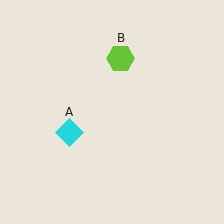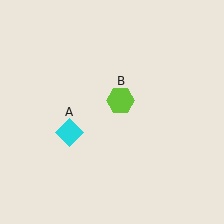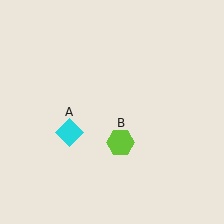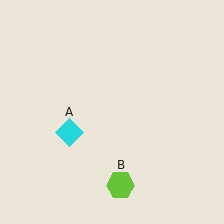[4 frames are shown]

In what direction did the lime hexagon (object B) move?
The lime hexagon (object B) moved down.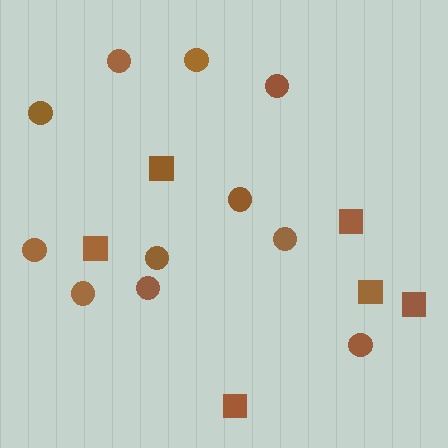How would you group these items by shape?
There are 2 groups: one group of squares (6) and one group of circles (11).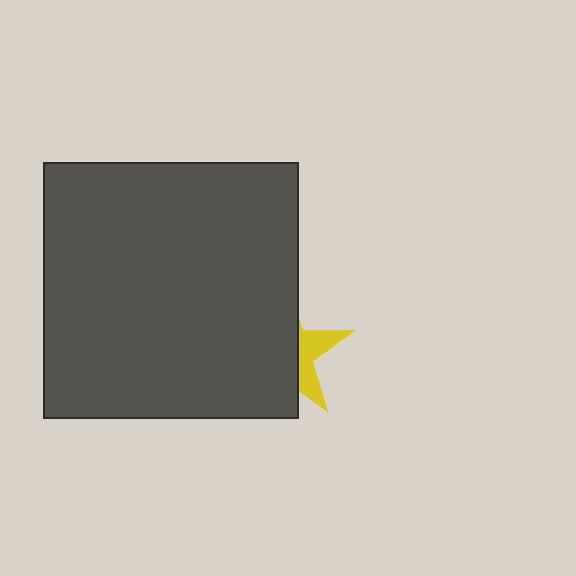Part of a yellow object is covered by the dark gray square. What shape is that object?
It is a star.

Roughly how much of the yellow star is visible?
A small part of it is visible (roughly 30%).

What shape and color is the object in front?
The object in front is a dark gray square.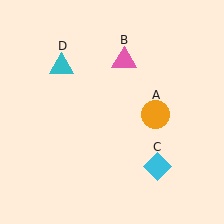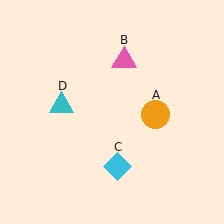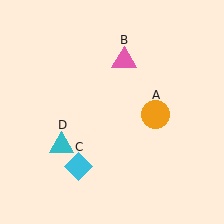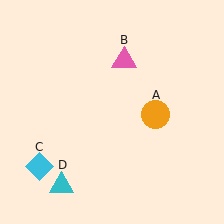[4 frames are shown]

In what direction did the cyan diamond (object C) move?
The cyan diamond (object C) moved left.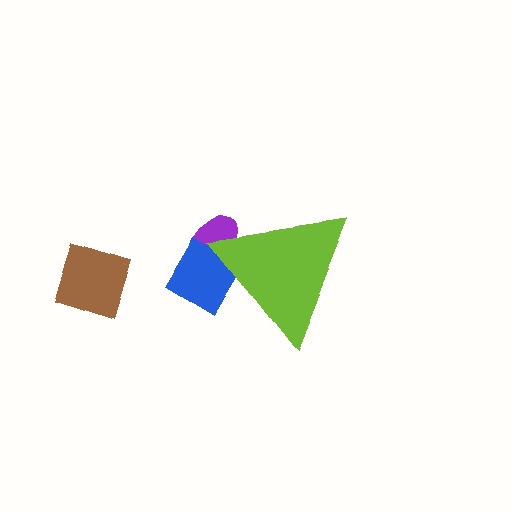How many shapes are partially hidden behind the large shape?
2 shapes are partially hidden.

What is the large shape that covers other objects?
A lime triangle.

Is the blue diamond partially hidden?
Yes, the blue diamond is partially hidden behind the lime triangle.